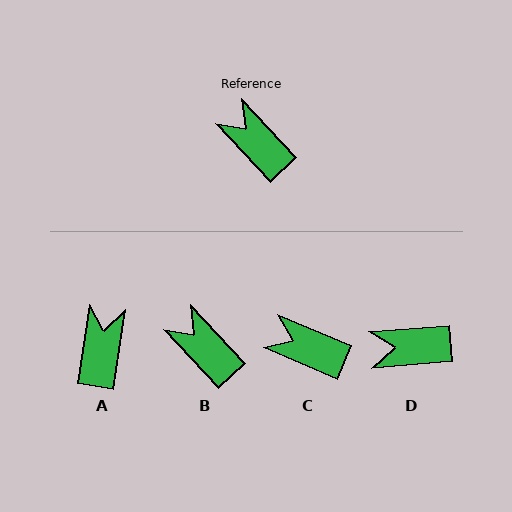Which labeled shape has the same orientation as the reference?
B.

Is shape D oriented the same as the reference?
No, it is off by about 52 degrees.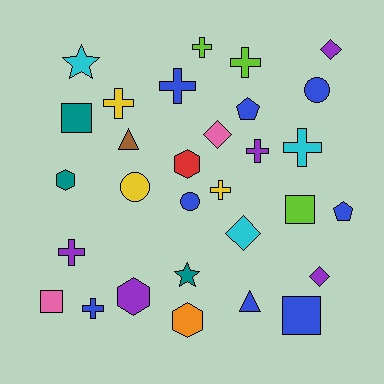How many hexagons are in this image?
There are 4 hexagons.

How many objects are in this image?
There are 30 objects.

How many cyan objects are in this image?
There are 3 cyan objects.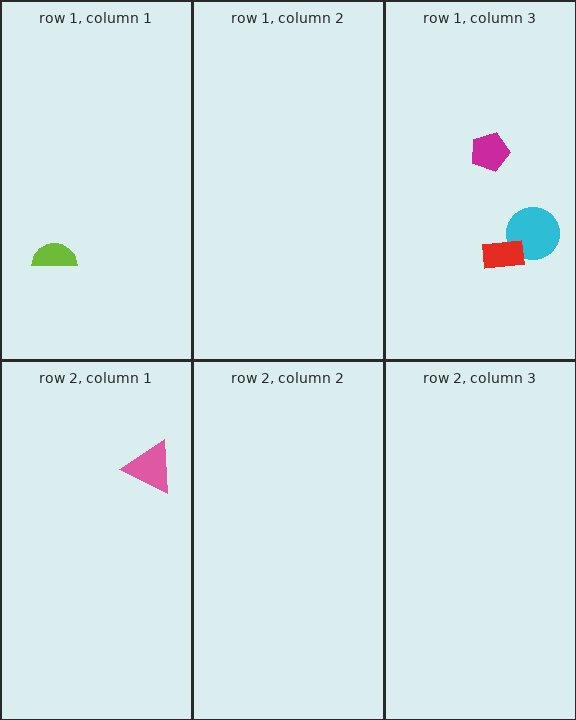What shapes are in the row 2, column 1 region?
The pink triangle.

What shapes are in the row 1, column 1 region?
The lime semicircle.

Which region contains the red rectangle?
The row 1, column 3 region.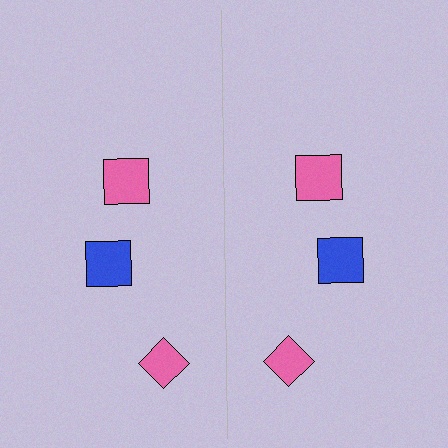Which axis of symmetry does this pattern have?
The pattern has a vertical axis of symmetry running through the center of the image.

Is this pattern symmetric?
Yes, this pattern has bilateral (reflection) symmetry.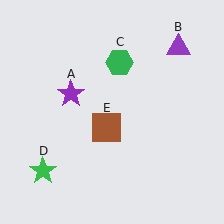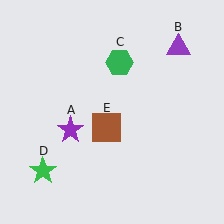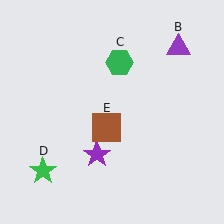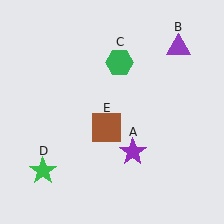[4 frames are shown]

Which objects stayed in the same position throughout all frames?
Purple triangle (object B) and green hexagon (object C) and green star (object D) and brown square (object E) remained stationary.